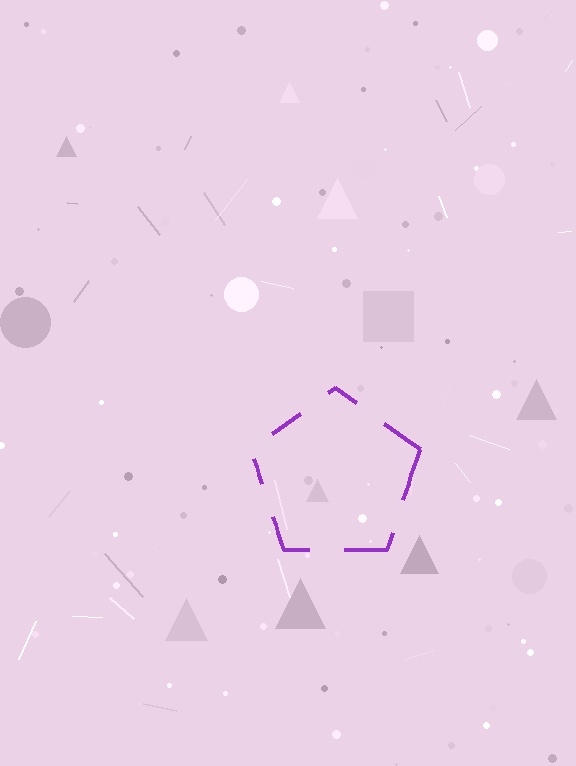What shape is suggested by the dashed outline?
The dashed outline suggests a pentagon.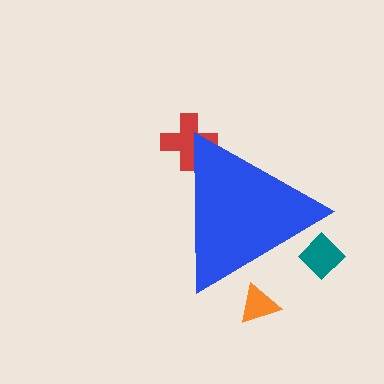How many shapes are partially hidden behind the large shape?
3 shapes are partially hidden.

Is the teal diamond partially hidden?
Yes, the teal diamond is partially hidden behind the blue triangle.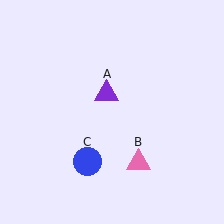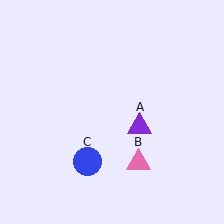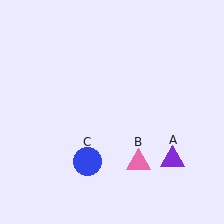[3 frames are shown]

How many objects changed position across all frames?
1 object changed position: purple triangle (object A).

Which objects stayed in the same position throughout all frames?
Pink triangle (object B) and blue circle (object C) remained stationary.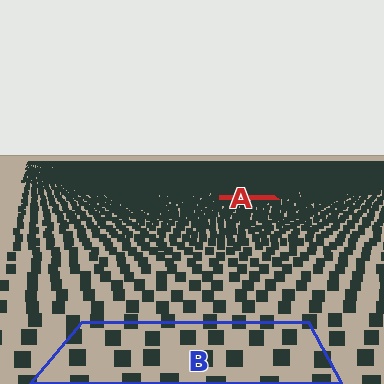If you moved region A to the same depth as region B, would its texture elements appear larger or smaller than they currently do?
They would appear larger. At a closer depth, the same texture elements are projected at a bigger on-screen size.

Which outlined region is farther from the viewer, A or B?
Region A is farther from the viewer — the texture elements inside it appear smaller and more densely packed.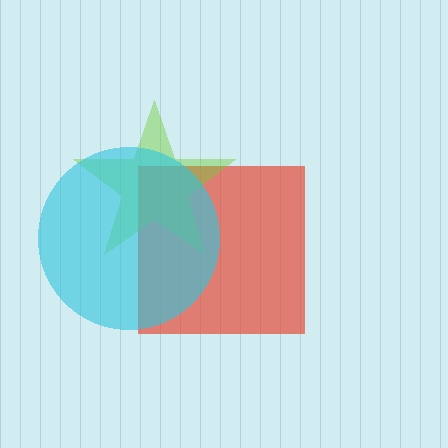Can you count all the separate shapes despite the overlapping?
Yes, there are 3 separate shapes.